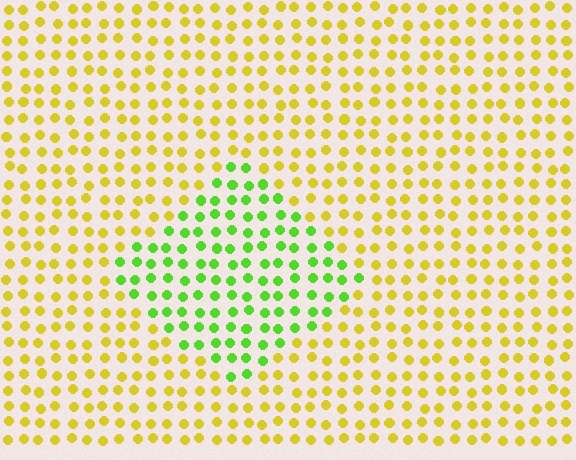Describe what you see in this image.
The image is filled with small yellow elements in a uniform arrangement. A diamond-shaped region is visible where the elements are tinted to a slightly different hue, forming a subtle color boundary.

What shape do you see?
I see a diamond.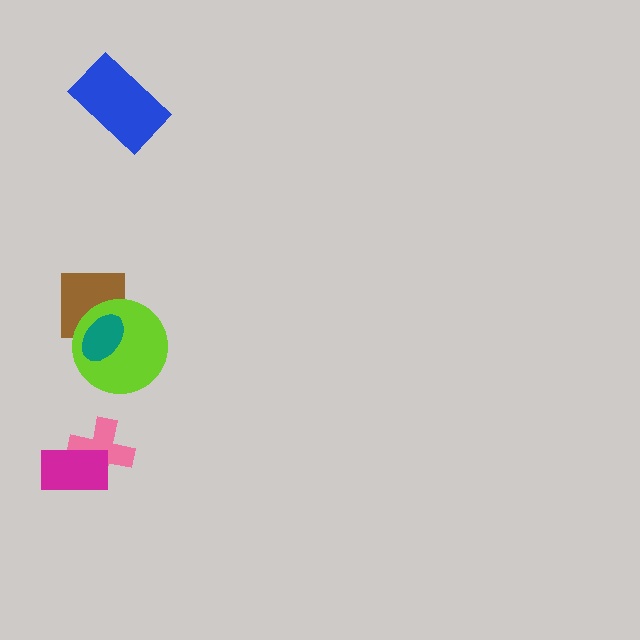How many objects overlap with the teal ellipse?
2 objects overlap with the teal ellipse.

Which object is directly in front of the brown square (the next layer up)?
The lime circle is directly in front of the brown square.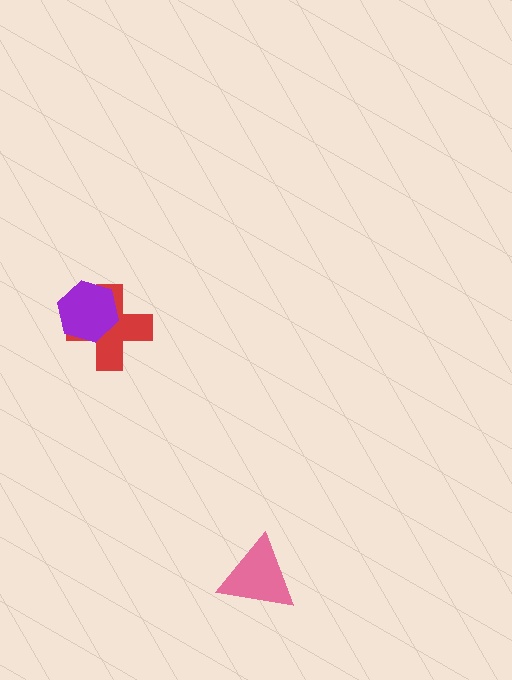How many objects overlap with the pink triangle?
0 objects overlap with the pink triangle.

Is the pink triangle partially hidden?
No, no other shape covers it.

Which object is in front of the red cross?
The purple hexagon is in front of the red cross.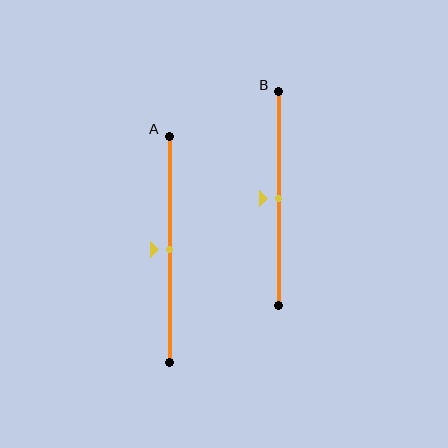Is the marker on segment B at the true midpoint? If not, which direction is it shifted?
Yes, the marker on segment B is at the true midpoint.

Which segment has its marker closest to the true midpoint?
Segment A has its marker closest to the true midpoint.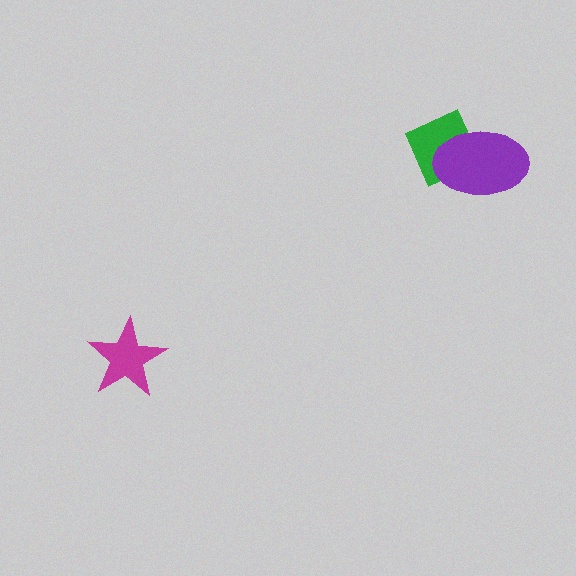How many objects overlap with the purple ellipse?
1 object overlaps with the purple ellipse.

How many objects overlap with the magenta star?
0 objects overlap with the magenta star.